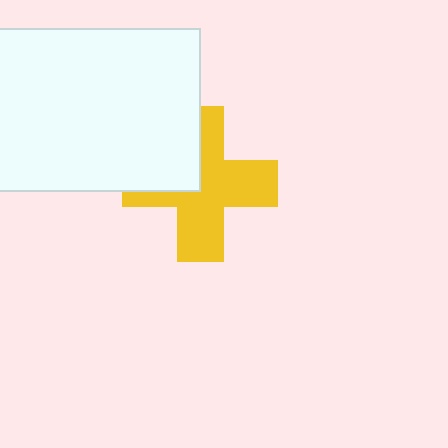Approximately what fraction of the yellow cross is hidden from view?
Roughly 31% of the yellow cross is hidden behind the white rectangle.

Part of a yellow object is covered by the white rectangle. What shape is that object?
It is a cross.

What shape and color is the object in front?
The object in front is a white rectangle.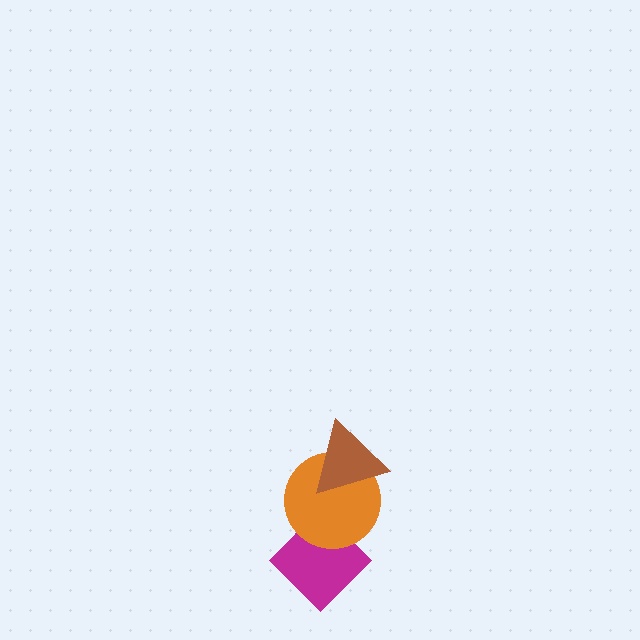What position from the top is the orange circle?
The orange circle is 2nd from the top.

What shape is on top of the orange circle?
The brown triangle is on top of the orange circle.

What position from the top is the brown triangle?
The brown triangle is 1st from the top.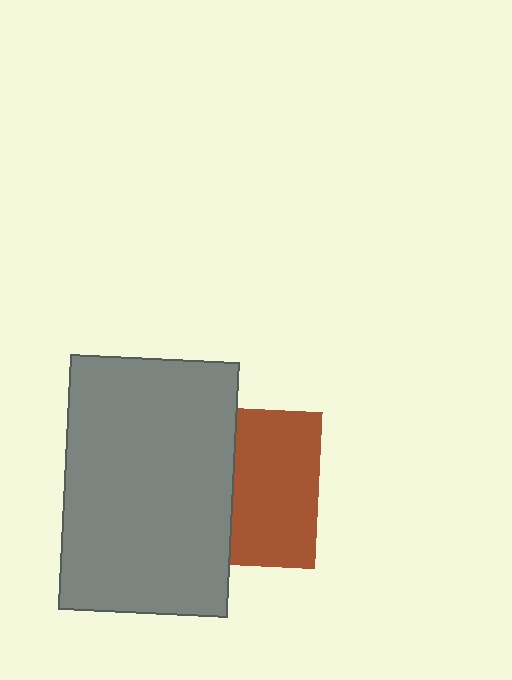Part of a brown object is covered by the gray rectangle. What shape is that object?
It is a square.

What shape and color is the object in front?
The object in front is a gray rectangle.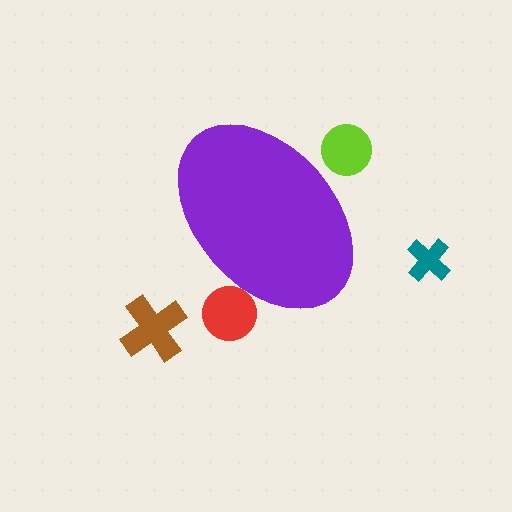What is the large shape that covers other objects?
A purple ellipse.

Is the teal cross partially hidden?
No, the teal cross is fully visible.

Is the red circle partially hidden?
Yes, the red circle is partially hidden behind the purple ellipse.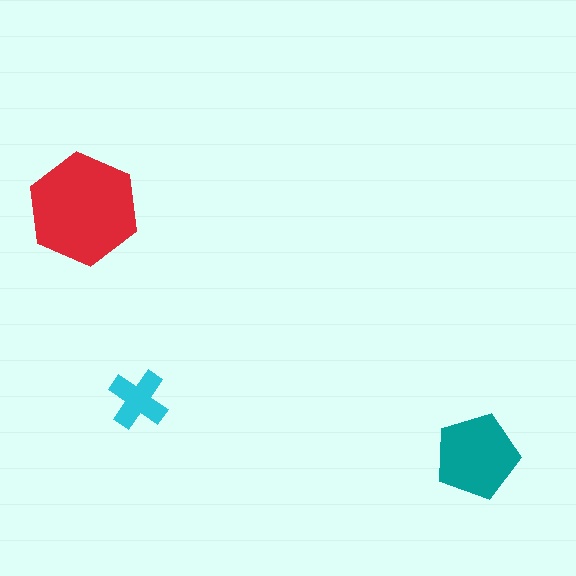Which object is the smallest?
The cyan cross.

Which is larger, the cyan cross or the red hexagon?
The red hexagon.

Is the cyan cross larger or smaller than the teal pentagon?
Smaller.